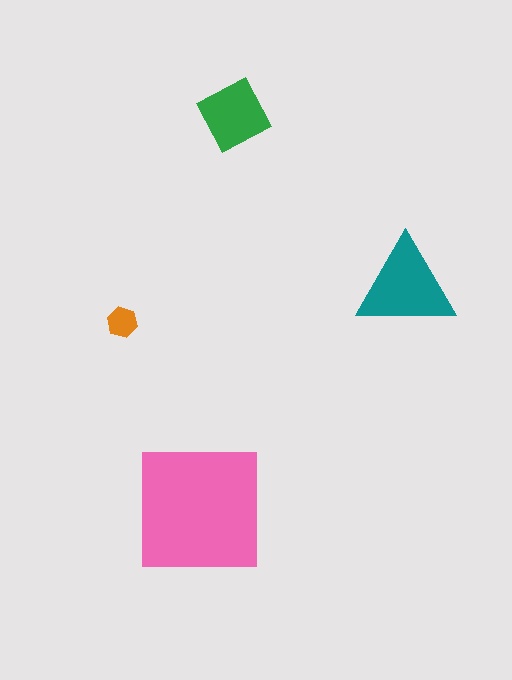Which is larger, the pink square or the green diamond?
The pink square.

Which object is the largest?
The pink square.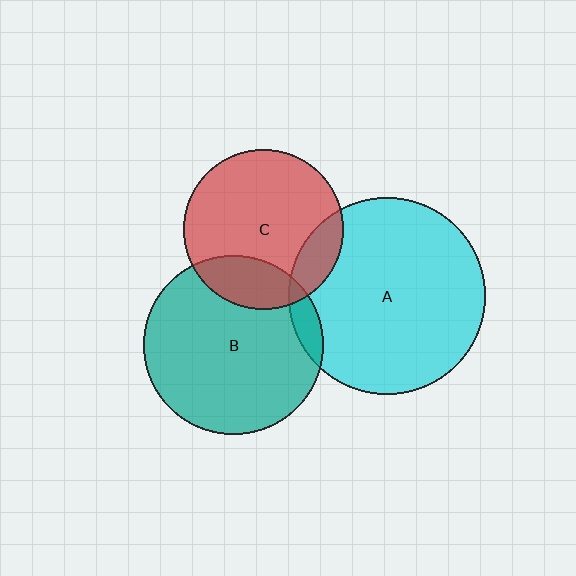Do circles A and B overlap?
Yes.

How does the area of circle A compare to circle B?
Approximately 1.2 times.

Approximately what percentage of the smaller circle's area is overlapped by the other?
Approximately 5%.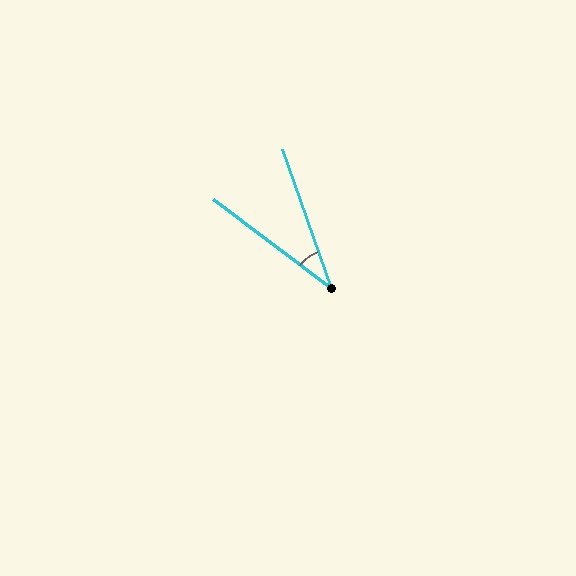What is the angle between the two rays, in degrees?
Approximately 33 degrees.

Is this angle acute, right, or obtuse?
It is acute.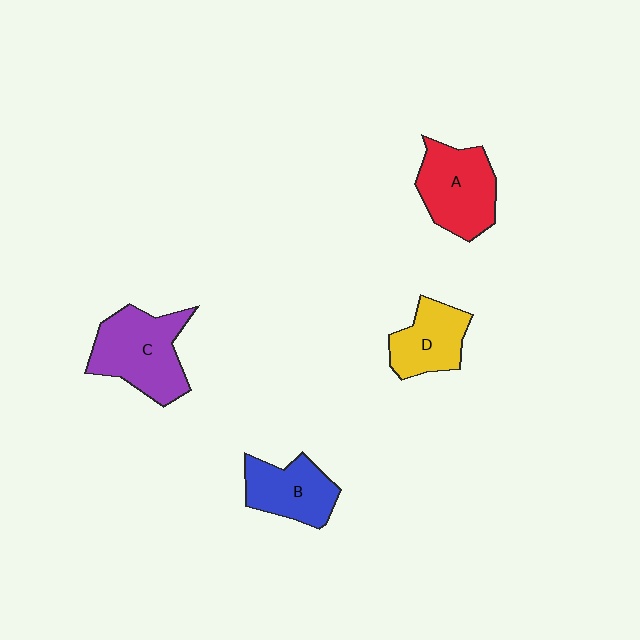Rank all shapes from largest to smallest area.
From largest to smallest: C (purple), A (red), B (blue), D (yellow).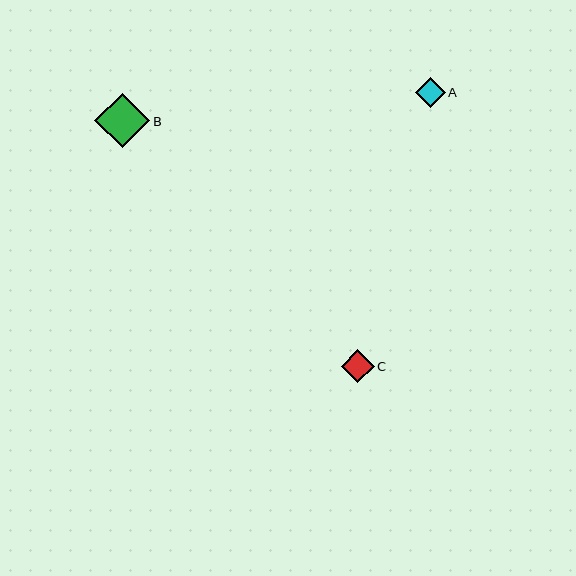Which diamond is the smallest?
Diamond A is the smallest with a size of approximately 30 pixels.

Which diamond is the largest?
Diamond B is the largest with a size of approximately 55 pixels.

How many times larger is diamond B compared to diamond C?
Diamond B is approximately 1.7 times the size of diamond C.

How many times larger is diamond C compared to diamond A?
Diamond C is approximately 1.1 times the size of diamond A.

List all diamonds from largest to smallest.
From largest to smallest: B, C, A.